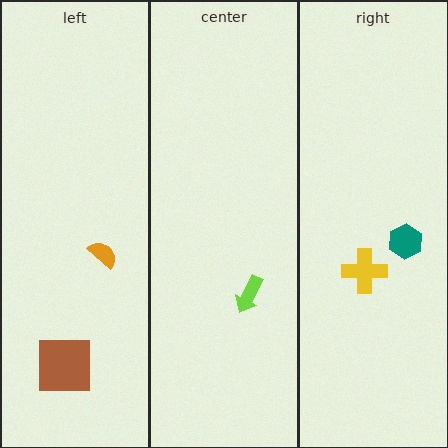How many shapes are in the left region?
2.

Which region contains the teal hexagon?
The right region.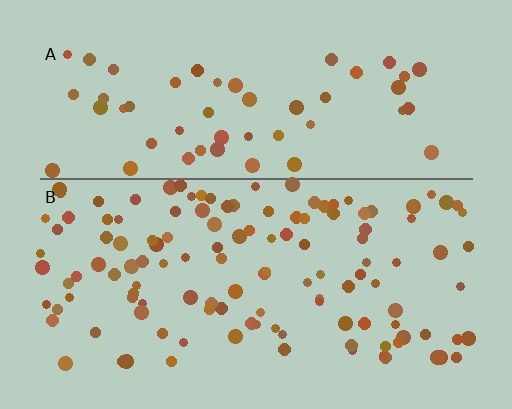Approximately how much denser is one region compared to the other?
Approximately 2.3× — region B over region A.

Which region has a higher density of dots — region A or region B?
B (the bottom).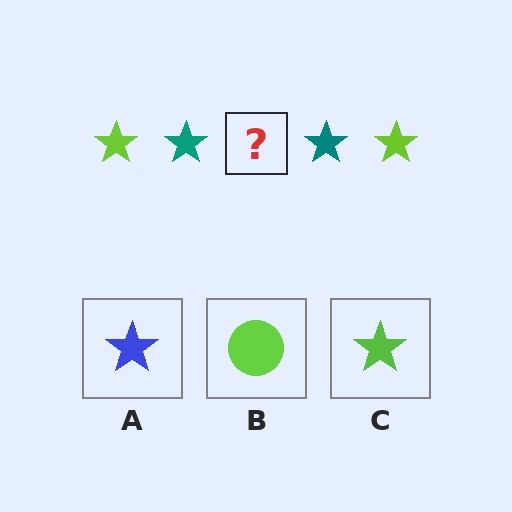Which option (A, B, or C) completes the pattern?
C.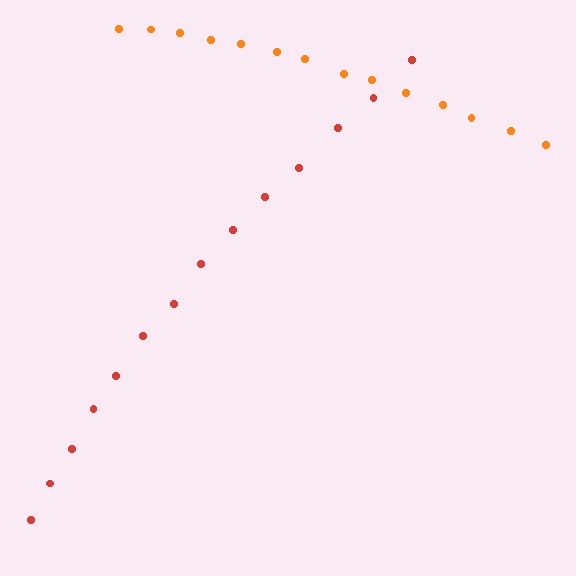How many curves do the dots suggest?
There are 2 distinct paths.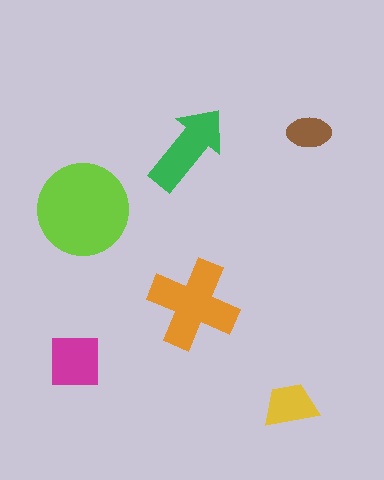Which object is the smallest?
The brown ellipse.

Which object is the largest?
The lime circle.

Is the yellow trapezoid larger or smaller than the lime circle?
Smaller.